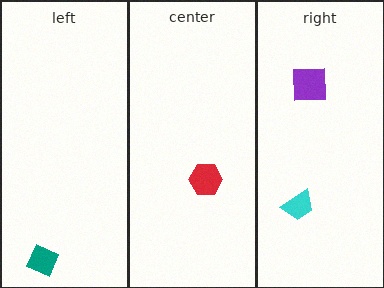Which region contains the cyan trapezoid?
The right region.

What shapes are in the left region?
The teal diamond.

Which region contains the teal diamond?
The left region.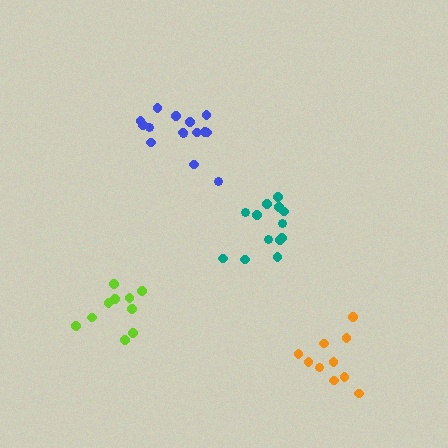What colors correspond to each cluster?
The clusters are colored: orange, blue, lime, teal.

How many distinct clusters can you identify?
There are 4 distinct clusters.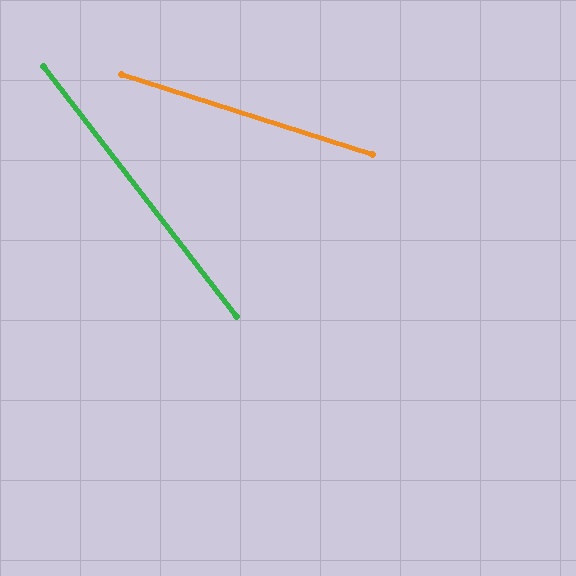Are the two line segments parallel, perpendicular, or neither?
Neither parallel nor perpendicular — they differ by about 35°.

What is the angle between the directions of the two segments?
Approximately 35 degrees.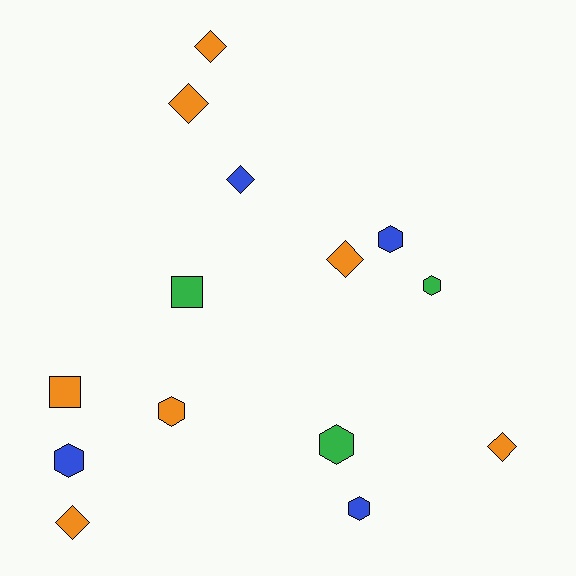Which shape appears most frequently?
Hexagon, with 6 objects.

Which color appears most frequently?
Orange, with 7 objects.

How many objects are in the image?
There are 14 objects.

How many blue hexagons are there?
There are 3 blue hexagons.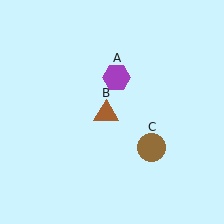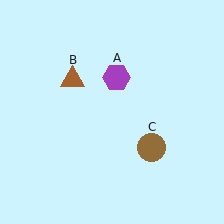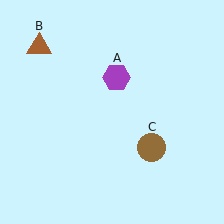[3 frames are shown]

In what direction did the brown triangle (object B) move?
The brown triangle (object B) moved up and to the left.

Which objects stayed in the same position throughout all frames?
Purple hexagon (object A) and brown circle (object C) remained stationary.